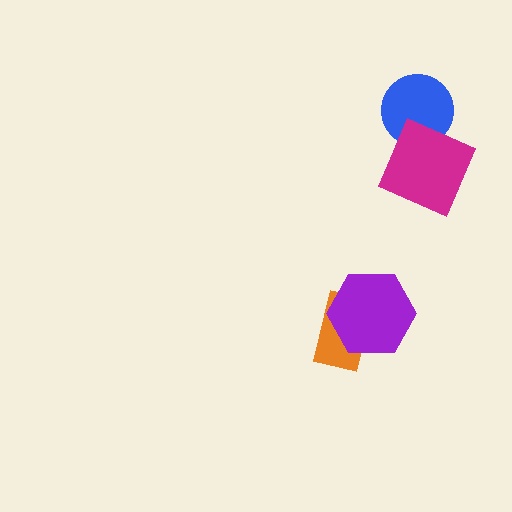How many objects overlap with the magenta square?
1 object overlaps with the magenta square.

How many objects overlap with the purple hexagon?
1 object overlaps with the purple hexagon.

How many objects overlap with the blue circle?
1 object overlaps with the blue circle.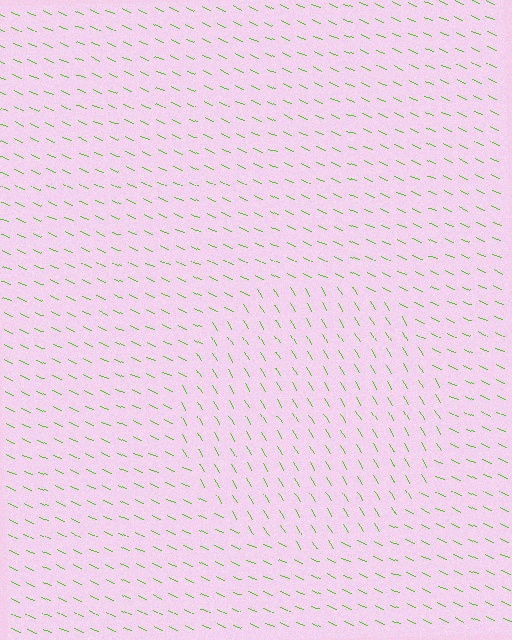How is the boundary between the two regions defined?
The boundary is defined purely by a change in line orientation (approximately 35 degrees difference). All lines are the same color and thickness.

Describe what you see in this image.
The image is filled with small lime line segments. A circle region in the image has lines oriented differently from the surrounding lines, creating a visible texture boundary.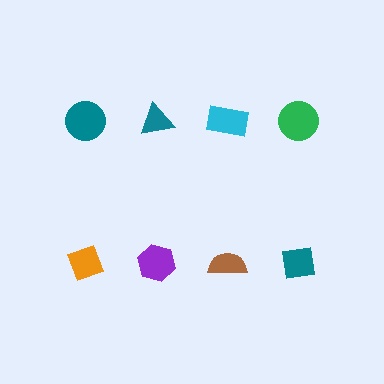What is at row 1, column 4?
A green circle.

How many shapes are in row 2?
4 shapes.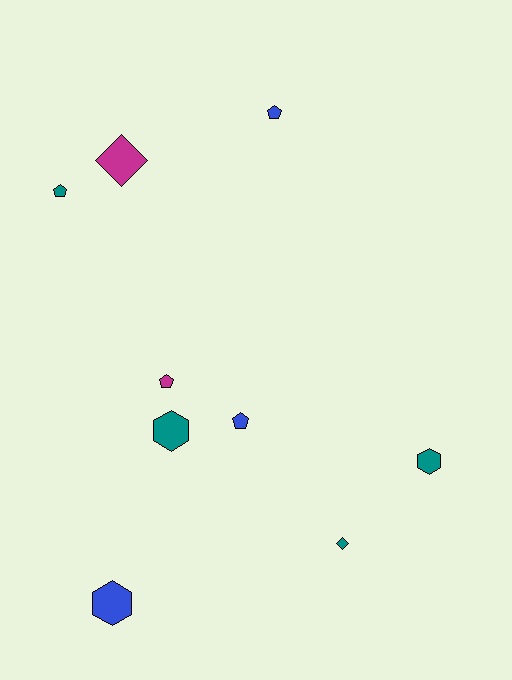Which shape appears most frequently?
Pentagon, with 4 objects.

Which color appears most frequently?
Teal, with 4 objects.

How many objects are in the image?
There are 9 objects.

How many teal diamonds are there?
There is 1 teal diamond.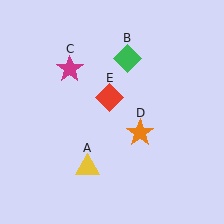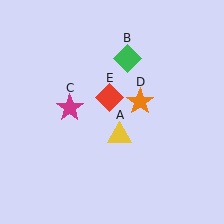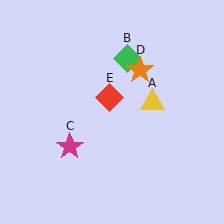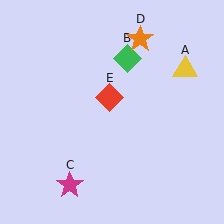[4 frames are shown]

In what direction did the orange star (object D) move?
The orange star (object D) moved up.